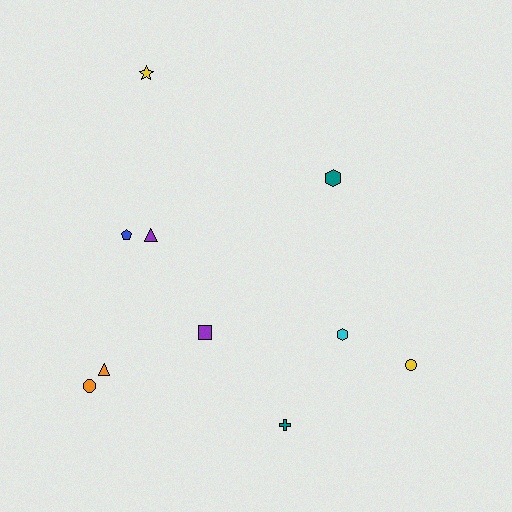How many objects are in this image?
There are 10 objects.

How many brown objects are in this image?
There are no brown objects.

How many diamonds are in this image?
There are no diamonds.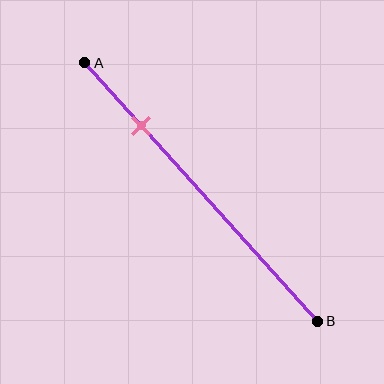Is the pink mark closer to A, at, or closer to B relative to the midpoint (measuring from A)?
The pink mark is closer to point A than the midpoint of segment AB.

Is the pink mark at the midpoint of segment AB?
No, the mark is at about 25% from A, not at the 50% midpoint.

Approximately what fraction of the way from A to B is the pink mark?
The pink mark is approximately 25% of the way from A to B.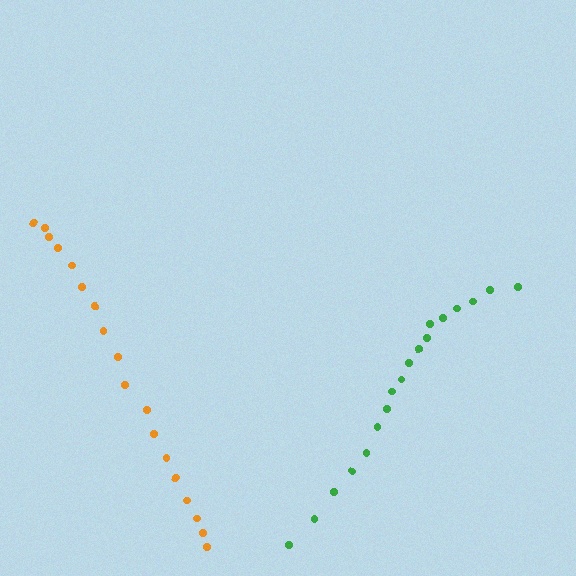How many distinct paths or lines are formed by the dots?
There are 2 distinct paths.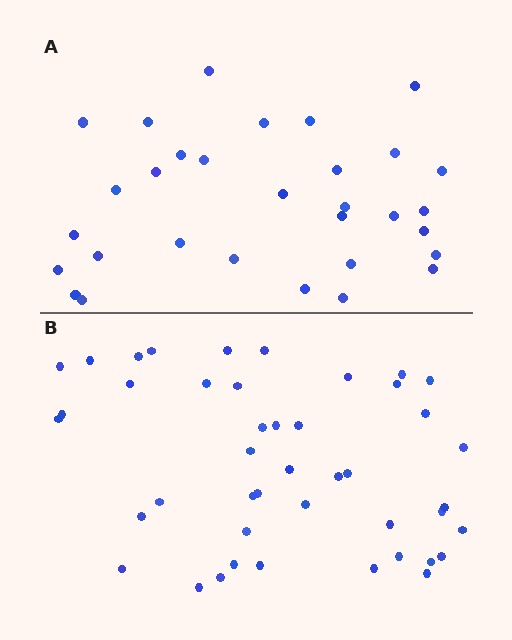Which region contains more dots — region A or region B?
Region B (the bottom region) has more dots.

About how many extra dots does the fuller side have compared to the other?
Region B has approximately 15 more dots than region A.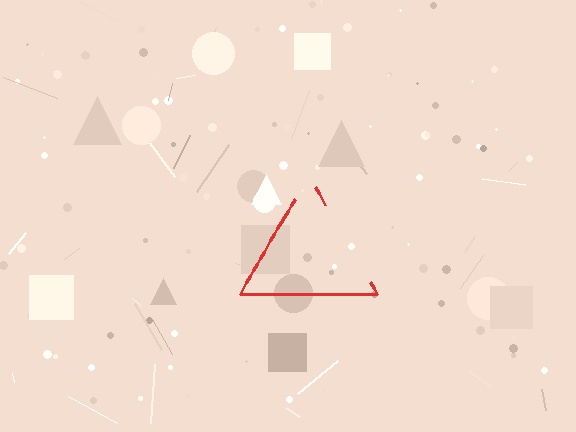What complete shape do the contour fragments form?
The contour fragments form a triangle.